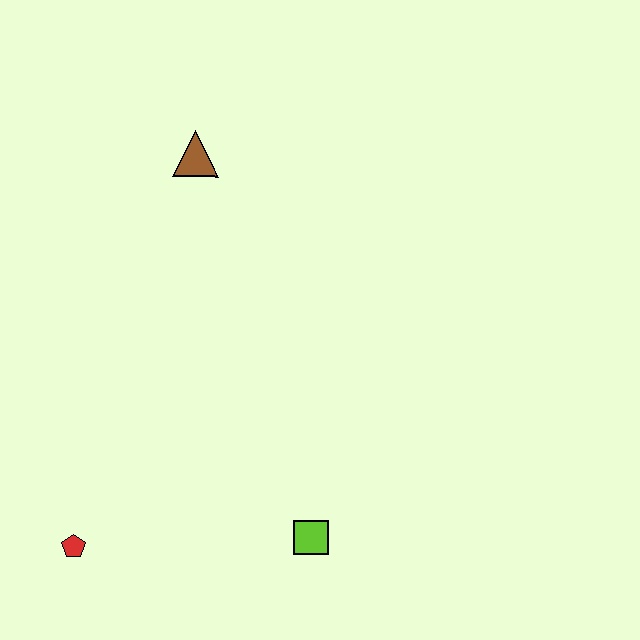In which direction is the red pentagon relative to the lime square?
The red pentagon is to the left of the lime square.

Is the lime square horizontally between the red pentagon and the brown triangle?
No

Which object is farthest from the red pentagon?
The brown triangle is farthest from the red pentagon.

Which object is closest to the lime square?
The red pentagon is closest to the lime square.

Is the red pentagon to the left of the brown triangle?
Yes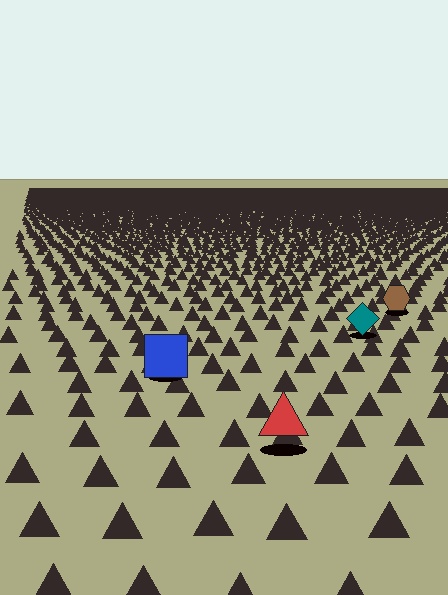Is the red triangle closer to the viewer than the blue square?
Yes. The red triangle is closer — you can tell from the texture gradient: the ground texture is coarser near it.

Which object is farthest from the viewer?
The brown hexagon is farthest from the viewer. It appears smaller and the ground texture around it is denser.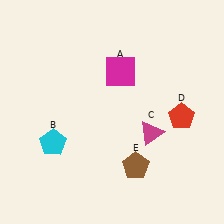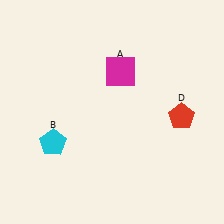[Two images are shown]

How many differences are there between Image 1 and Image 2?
There are 2 differences between the two images.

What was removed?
The magenta triangle (C), the brown pentagon (E) were removed in Image 2.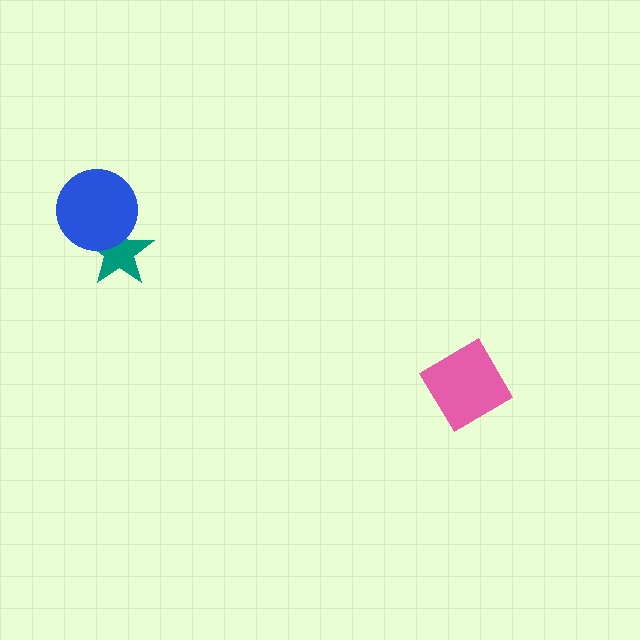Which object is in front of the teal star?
The blue circle is in front of the teal star.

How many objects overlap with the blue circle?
1 object overlaps with the blue circle.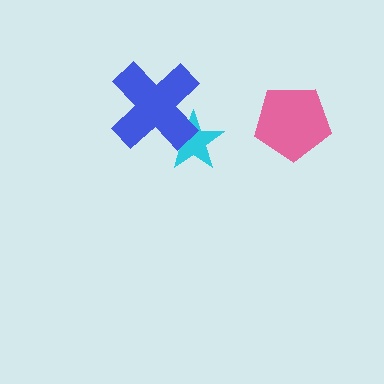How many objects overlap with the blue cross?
1 object overlaps with the blue cross.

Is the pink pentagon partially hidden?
No, no other shape covers it.